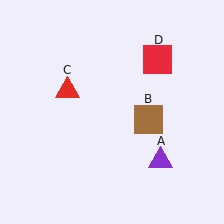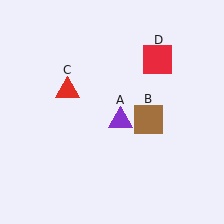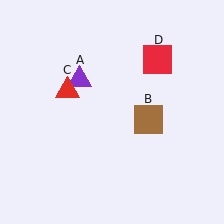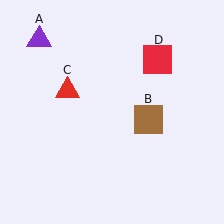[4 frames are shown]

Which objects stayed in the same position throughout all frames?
Brown square (object B) and red triangle (object C) and red square (object D) remained stationary.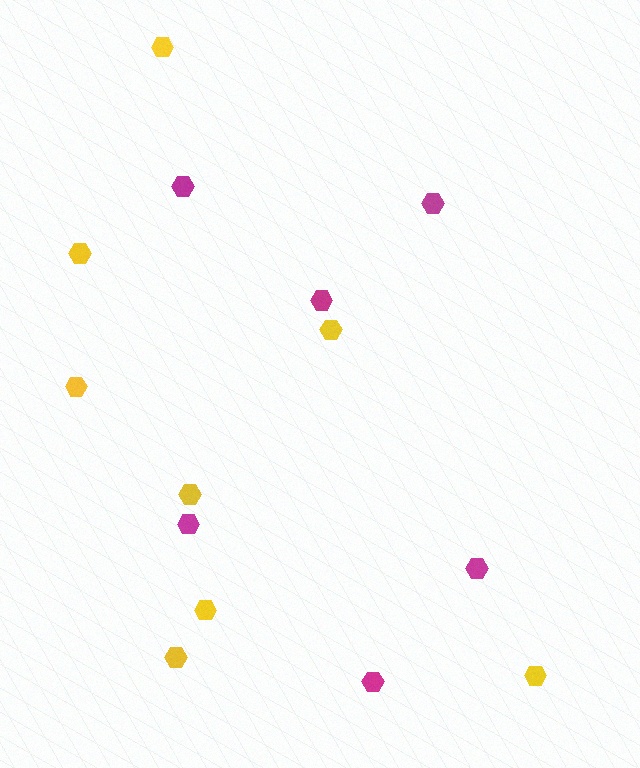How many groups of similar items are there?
There are 2 groups: one group of yellow hexagons (8) and one group of magenta hexagons (6).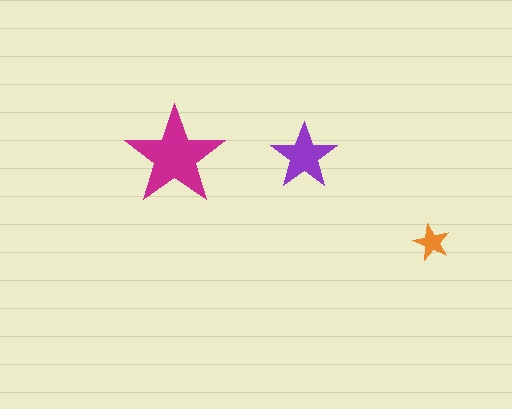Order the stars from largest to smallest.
the magenta one, the purple one, the orange one.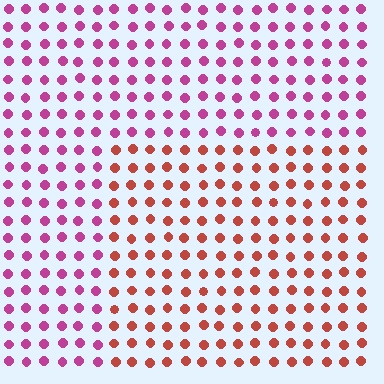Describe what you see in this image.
The image is filled with small magenta elements in a uniform arrangement. A rectangle-shaped region is visible where the elements are tinted to a slightly different hue, forming a subtle color boundary.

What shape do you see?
I see a rectangle.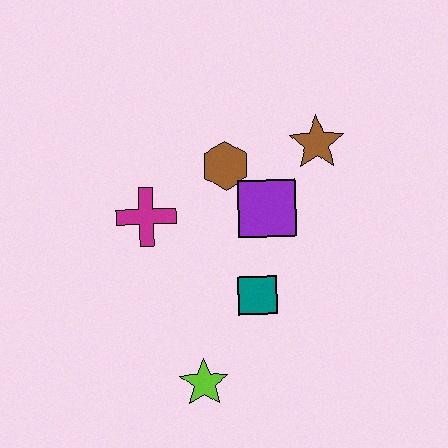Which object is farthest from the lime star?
The brown star is farthest from the lime star.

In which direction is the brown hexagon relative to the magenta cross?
The brown hexagon is to the right of the magenta cross.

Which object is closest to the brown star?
The purple square is closest to the brown star.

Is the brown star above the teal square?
Yes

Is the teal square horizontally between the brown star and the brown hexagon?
Yes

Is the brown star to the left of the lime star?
No